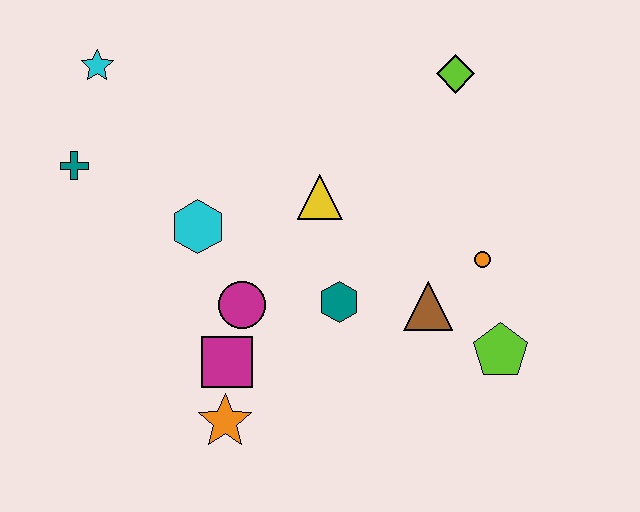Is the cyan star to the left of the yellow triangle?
Yes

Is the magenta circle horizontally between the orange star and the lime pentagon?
Yes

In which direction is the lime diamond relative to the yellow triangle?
The lime diamond is to the right of the yellow triangle.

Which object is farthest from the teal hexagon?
The cyan star is farthest from the teal hexagon.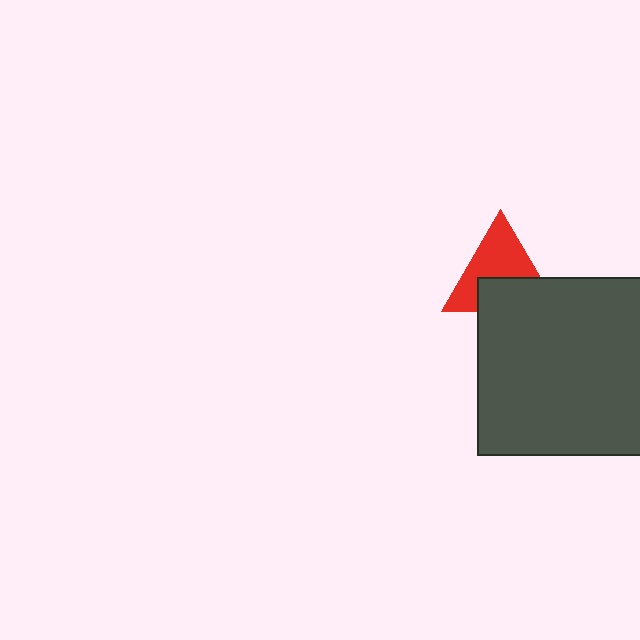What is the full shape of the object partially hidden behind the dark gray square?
The partially hidden object is a red triangle.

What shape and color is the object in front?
The object in front is a dark gray square.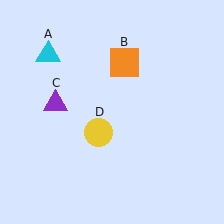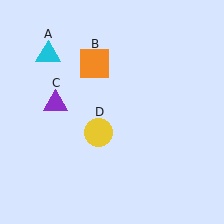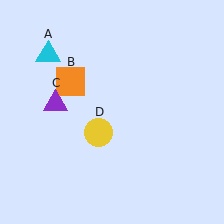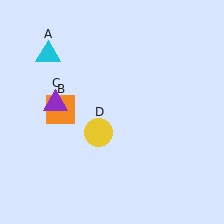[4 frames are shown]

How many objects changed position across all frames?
1 object changed position: orange square (object B).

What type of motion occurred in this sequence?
The orange square (object B) rotated counterclockwise around the center of the scene.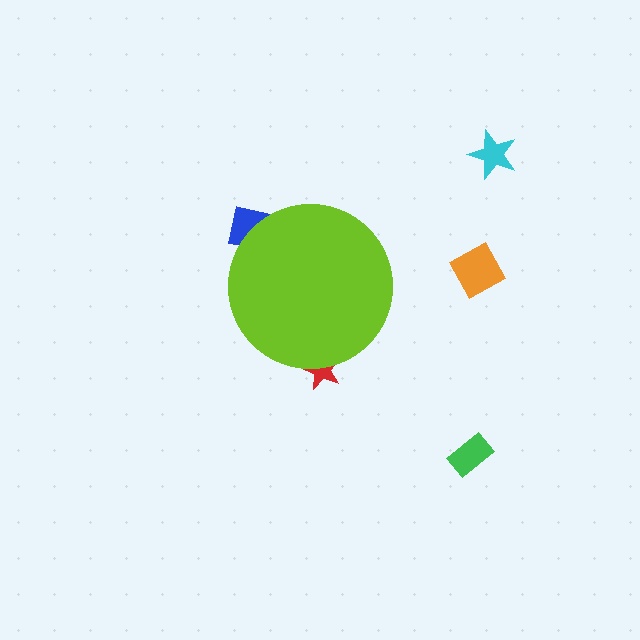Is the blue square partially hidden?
Yes, the blue square is partially hidden behind the lime circle.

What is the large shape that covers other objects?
A lime circle.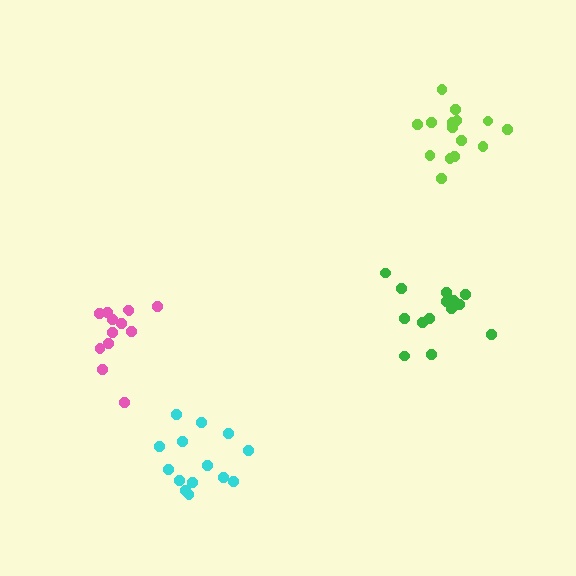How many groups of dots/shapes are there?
There are 4 groups.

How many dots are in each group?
Group 1: 13 dots, Group 2: 15 dots, Group 3: 14 dots, Group 4: 14 dots (56 total).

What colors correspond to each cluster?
The clusters are colored: pink, lime, cyan, green.